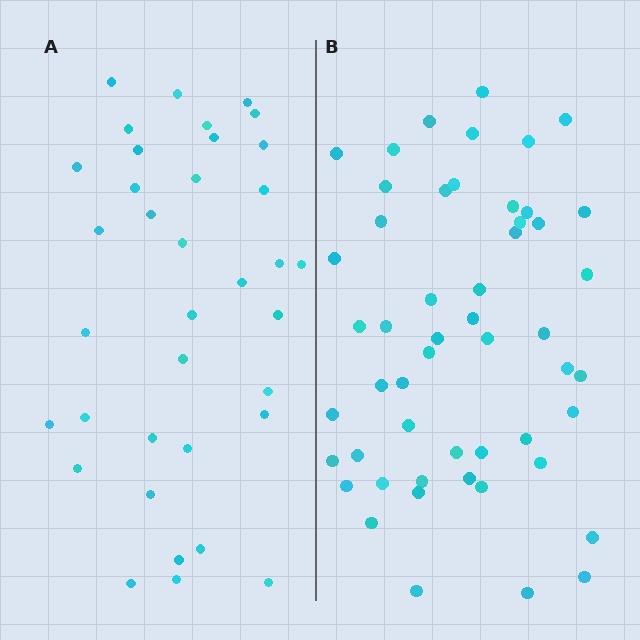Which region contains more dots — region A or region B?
Region B (the right region) has more dots.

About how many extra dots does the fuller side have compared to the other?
Region B has approximately 15 more dots than region A.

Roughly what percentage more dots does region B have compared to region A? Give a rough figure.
About 45% more.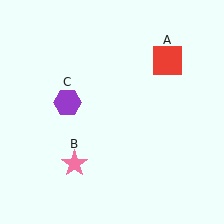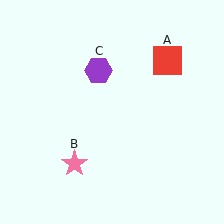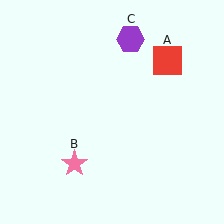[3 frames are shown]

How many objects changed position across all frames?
1 object changed position: purple hexagon (object C).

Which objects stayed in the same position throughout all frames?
Red square (object A) and pink star (object B) remained stationary.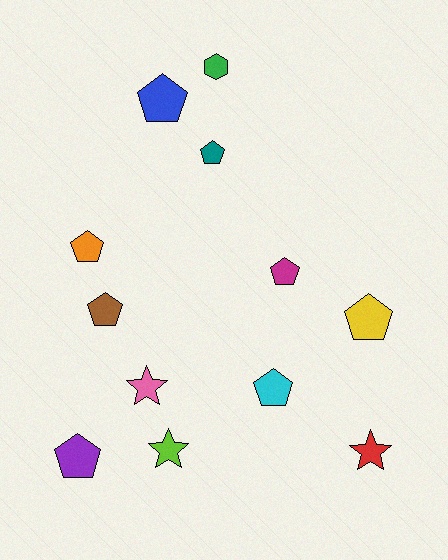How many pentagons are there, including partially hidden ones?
There are 8 pentagons.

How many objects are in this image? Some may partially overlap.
There are 12 objects.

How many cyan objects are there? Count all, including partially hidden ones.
There is 1 cyan object.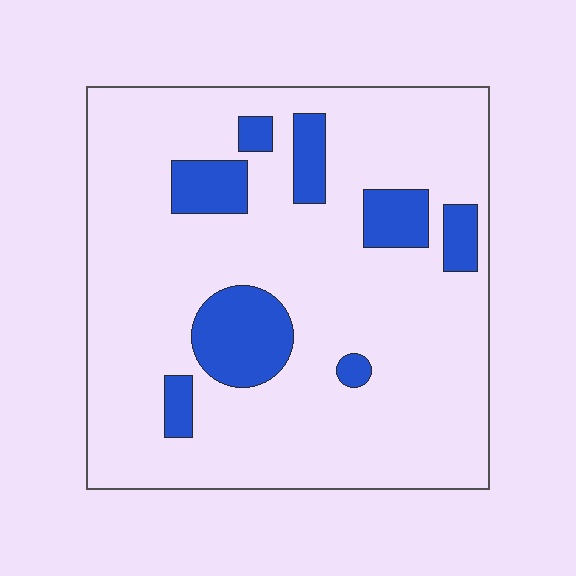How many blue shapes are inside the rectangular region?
8.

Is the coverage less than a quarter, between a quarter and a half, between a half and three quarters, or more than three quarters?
Less than a quarter.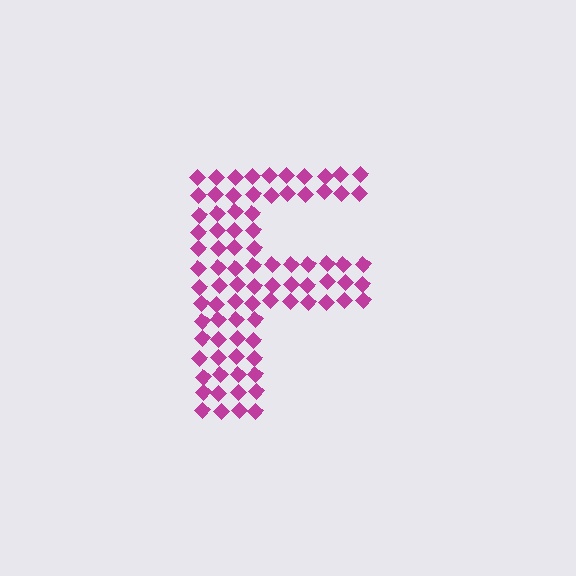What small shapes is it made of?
It is made of small diamonds.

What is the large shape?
The large shape is the letter F.